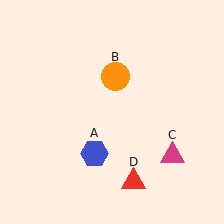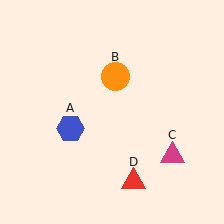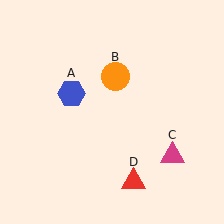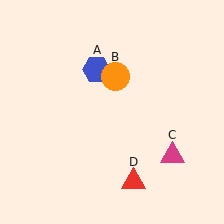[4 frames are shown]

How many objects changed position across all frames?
1 object changed position: blue hexagon (object A).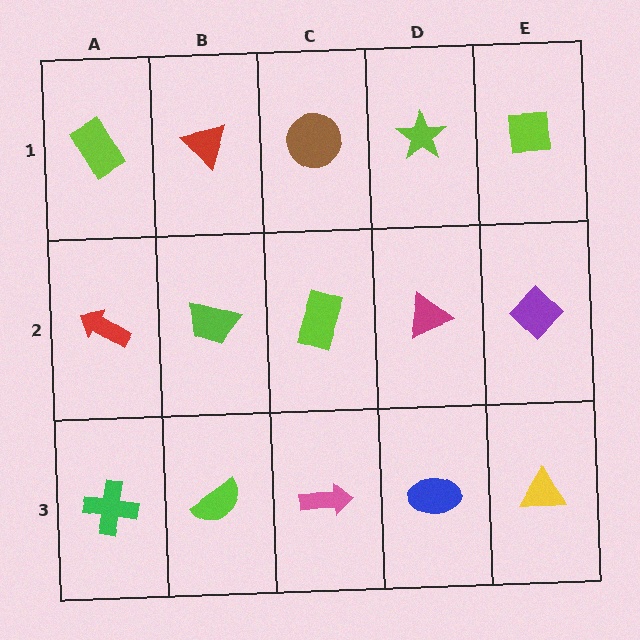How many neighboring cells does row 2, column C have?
4.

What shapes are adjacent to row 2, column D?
A lime star (row 1, column D), a blue ellipse (row 3, column D), a lime rectangle (row 2, column C), a purple diamond (row 2, column E).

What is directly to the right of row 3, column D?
A yellow triangle.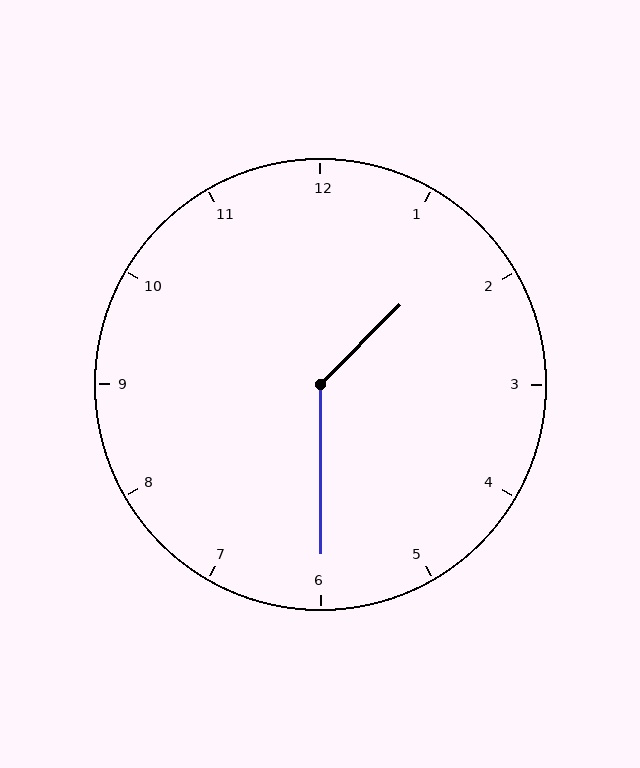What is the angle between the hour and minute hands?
Approximately 135 degrees.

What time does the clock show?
1:30.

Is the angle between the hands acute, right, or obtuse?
It is obtuse.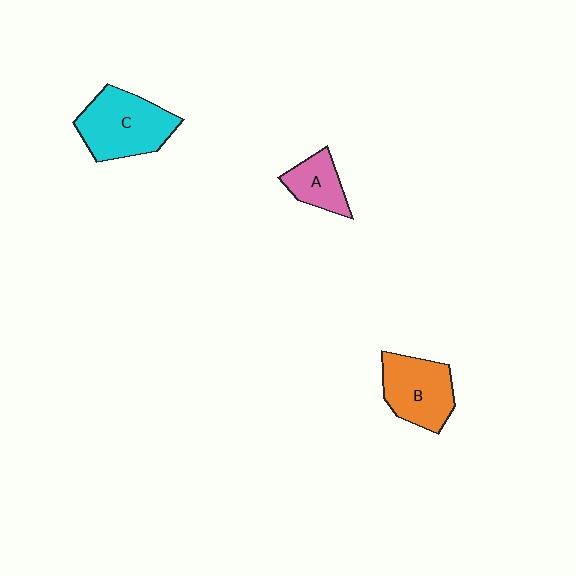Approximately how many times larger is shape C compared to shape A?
Approximately 1.9 times.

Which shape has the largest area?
Shape C (cyan).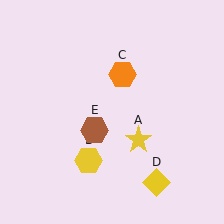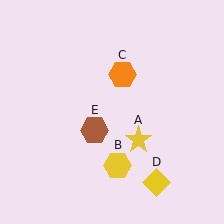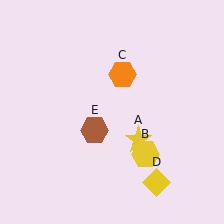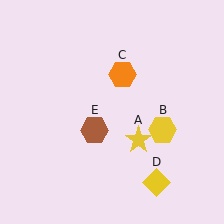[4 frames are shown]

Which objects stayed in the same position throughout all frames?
Yellow star (object A) and orange hexagon (object C) and yellow diamond (object D) and brown hexagon (object E) remained stationary.